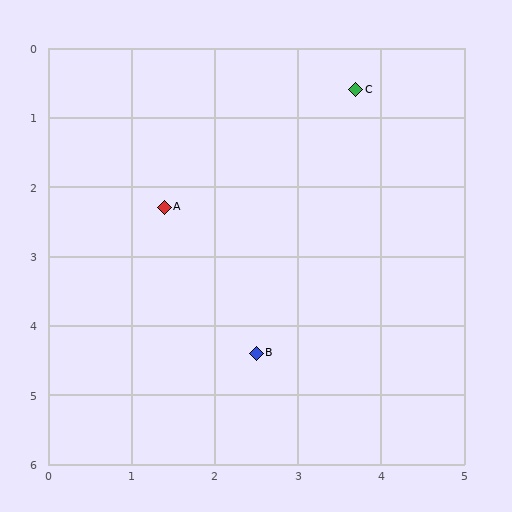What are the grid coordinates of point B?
Point B is at approximately (2.5, 4.4).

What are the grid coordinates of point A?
Point A is at approximately (1.4, 2.3).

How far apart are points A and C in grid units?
Points A and C are about 2.9 grid units apart.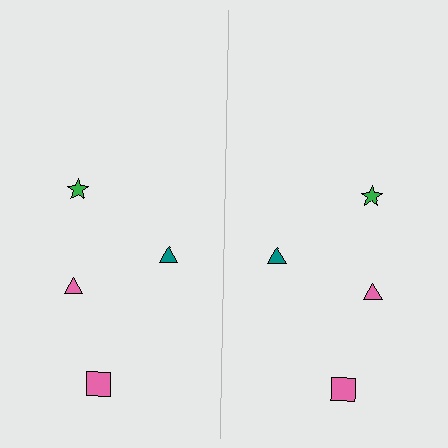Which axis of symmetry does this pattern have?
The pattern has a vertical axis of symmetry running through the center of the image.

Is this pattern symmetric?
Yes, this pattern has bilateral (reflection) symmetry.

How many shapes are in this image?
There are 8 shapes in this image.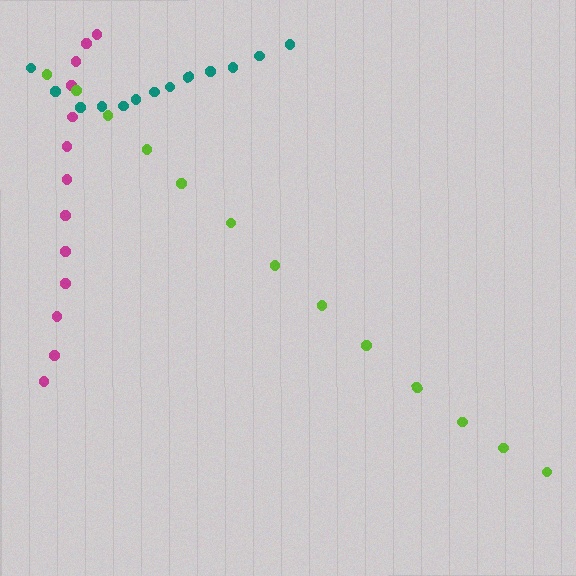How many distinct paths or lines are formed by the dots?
There are 3 distinct paths.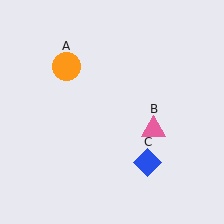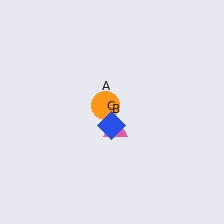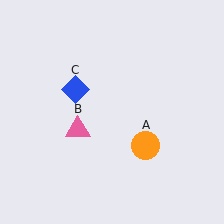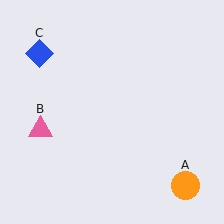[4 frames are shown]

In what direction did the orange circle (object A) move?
The orange circle (object A) moved down and to the right.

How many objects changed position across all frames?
3 objects changed position: orange circle (object A), pink triangle (object B), blue diamond (object C).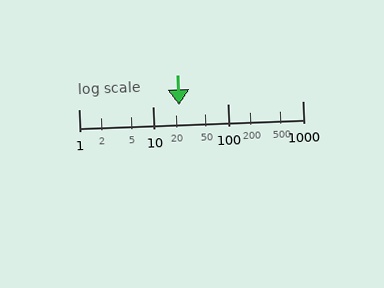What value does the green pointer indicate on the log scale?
The pointer indicates approximately 22.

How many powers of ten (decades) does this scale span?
The scale spans 3 decades, from 1 to 1000.